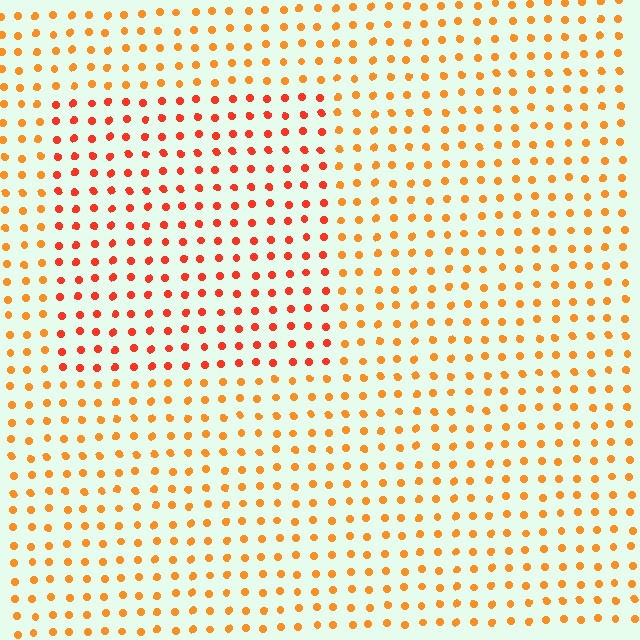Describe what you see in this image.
The image is filled with small orange elements in a uniform arrangement. A rectangle-shaped region is visible where the elements are tinted to a slightly different hue, forming a subtle color boundary.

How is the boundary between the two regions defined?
The boundary is defined purely by a slight shift in hue (about 25 degrees). Spacing, size, and orientation are identical on both sides.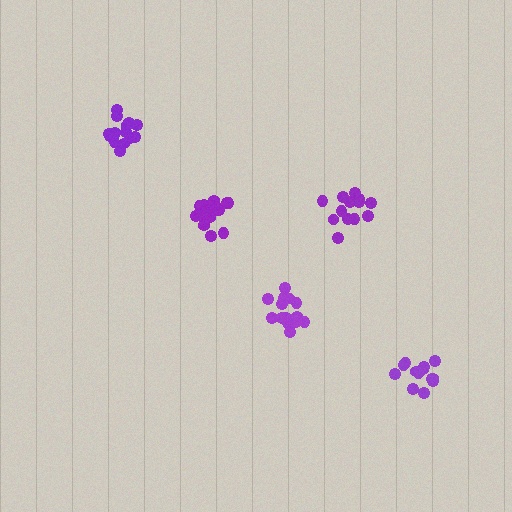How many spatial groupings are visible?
There are 5 spatial groupings.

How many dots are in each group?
Group 1: 14 dots, Group 2: 13 dots, Group 3: 17 dots, Group 4: 14 dots, Group 5: 14 dots (72 total).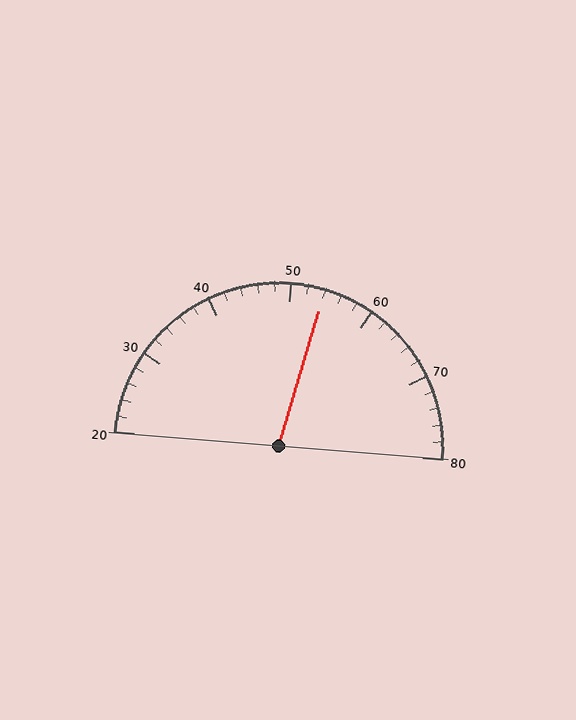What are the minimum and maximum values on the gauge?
The gauge ranges from 20 to 80.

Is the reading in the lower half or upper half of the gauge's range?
The reading is in the upper half of the range (20 to 80).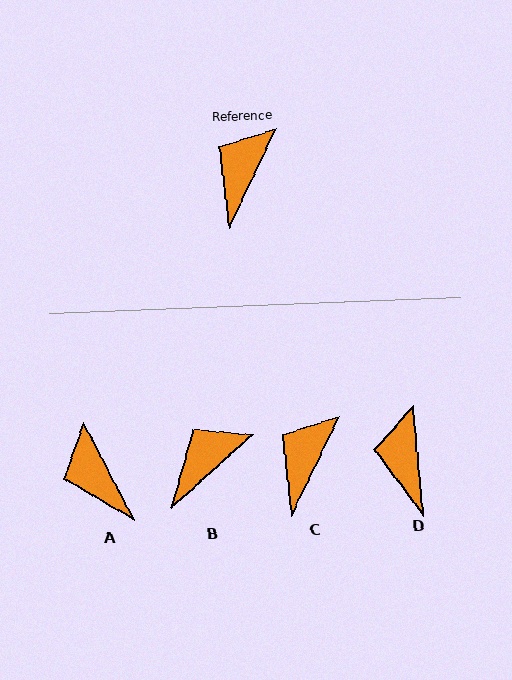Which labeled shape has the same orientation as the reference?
C.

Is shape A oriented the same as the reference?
No, it is off by about 53 degrees.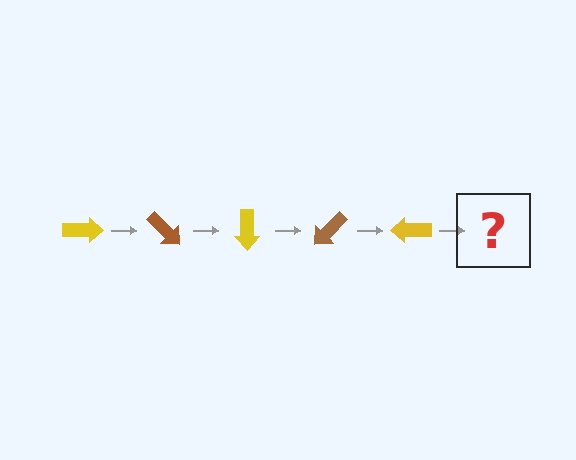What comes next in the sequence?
The next element should be a brown arrow, rotated 225 degrees from the start.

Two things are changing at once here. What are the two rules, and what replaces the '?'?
The two rules are that it rotates 45 degrees each step and the color cycles through yellow and brown. The '?' should be a brown arrow, rotated 225 degrees from the start.